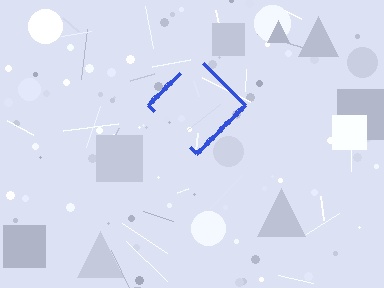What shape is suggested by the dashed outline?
The dashed outline suggests a diamond.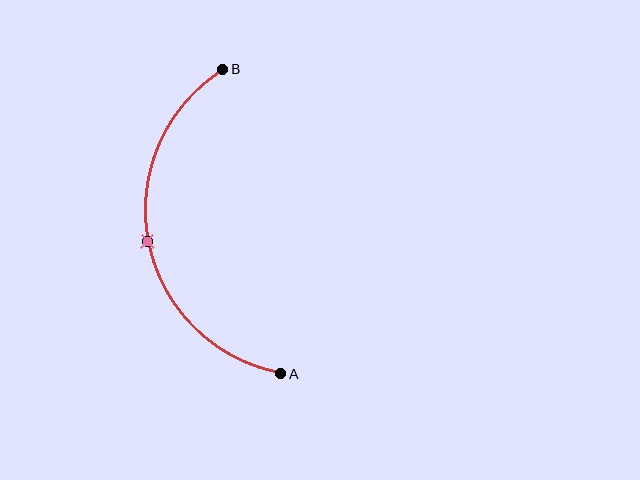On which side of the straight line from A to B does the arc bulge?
The arc bulges to the left of the straight line connecting A and B.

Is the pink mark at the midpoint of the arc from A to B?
Yes. The pink mark lies on the arc at equal arc-length from both A and B — it is the arc midpoint.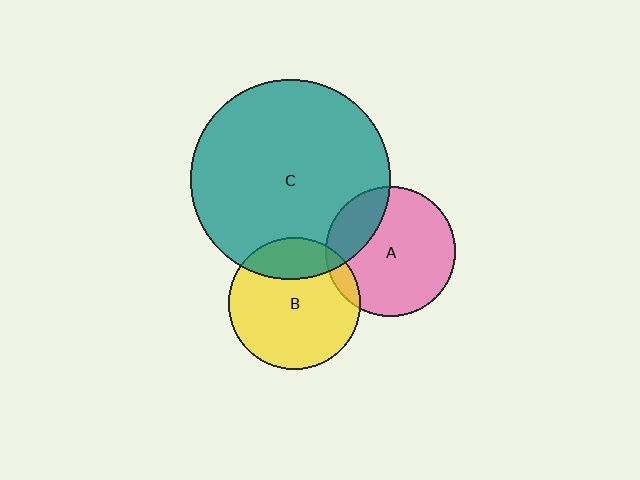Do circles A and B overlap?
Yes.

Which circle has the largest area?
Circle C (teal).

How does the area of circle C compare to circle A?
Approximately 2.4 times.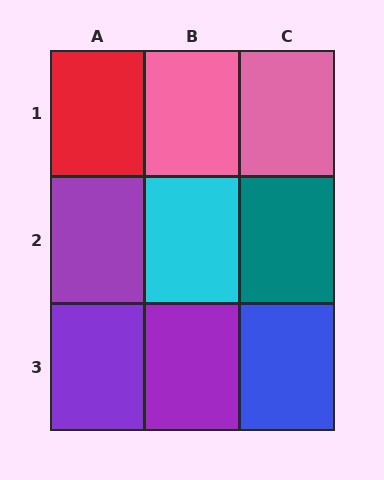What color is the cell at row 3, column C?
Blue.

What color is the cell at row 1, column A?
Red.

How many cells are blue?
1 cell is blue.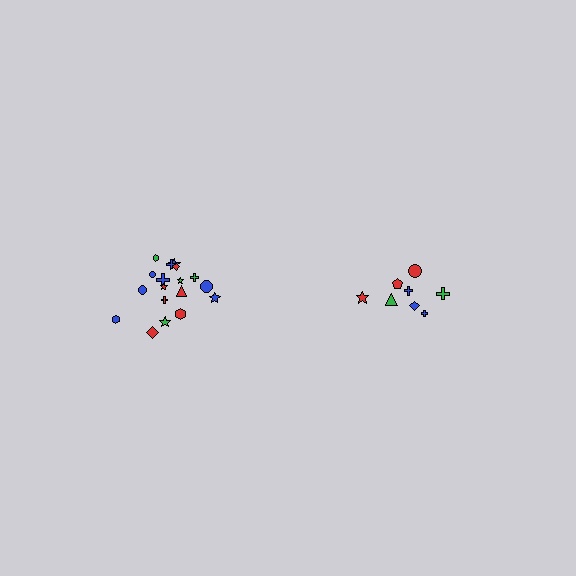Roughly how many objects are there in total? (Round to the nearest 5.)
Roughly 25 objects in total.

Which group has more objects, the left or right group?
The left group.